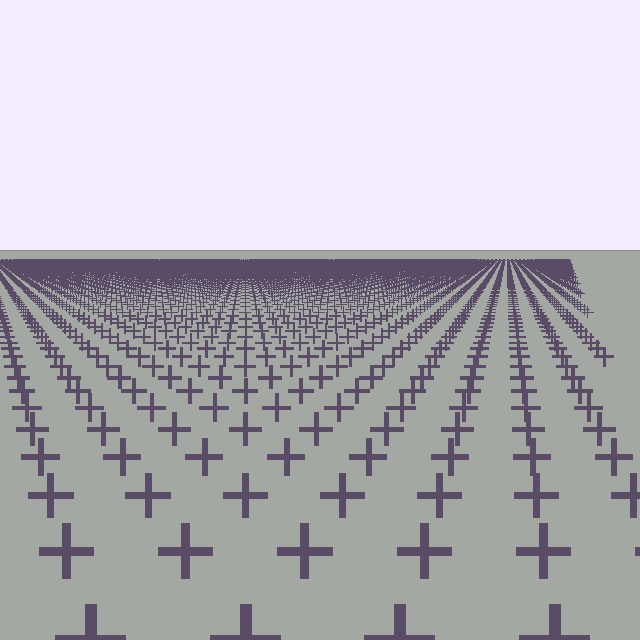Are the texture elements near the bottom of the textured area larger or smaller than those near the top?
Larger. Near the bottom, elements are closer to the viewer and appear at a bigger on-screen size.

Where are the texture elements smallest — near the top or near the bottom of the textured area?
Near the top.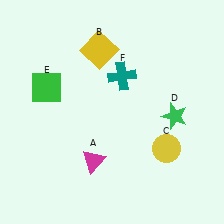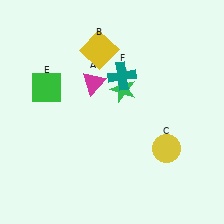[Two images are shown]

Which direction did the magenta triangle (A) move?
The magenta triangle (A) moved up.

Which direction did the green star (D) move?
The green star (D) moved left.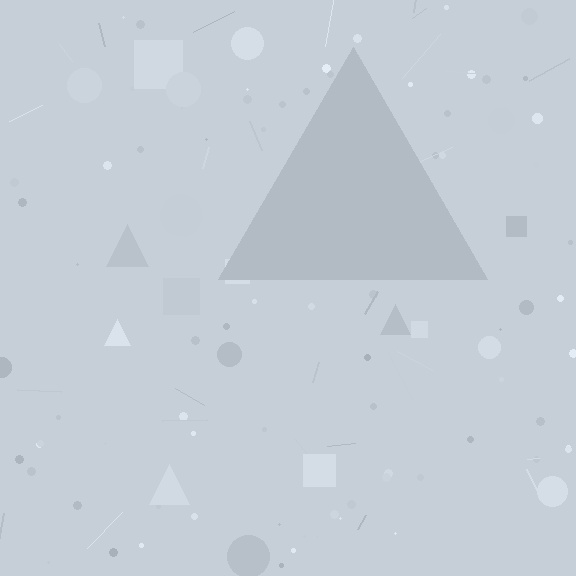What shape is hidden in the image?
A triangle is hidden in the image.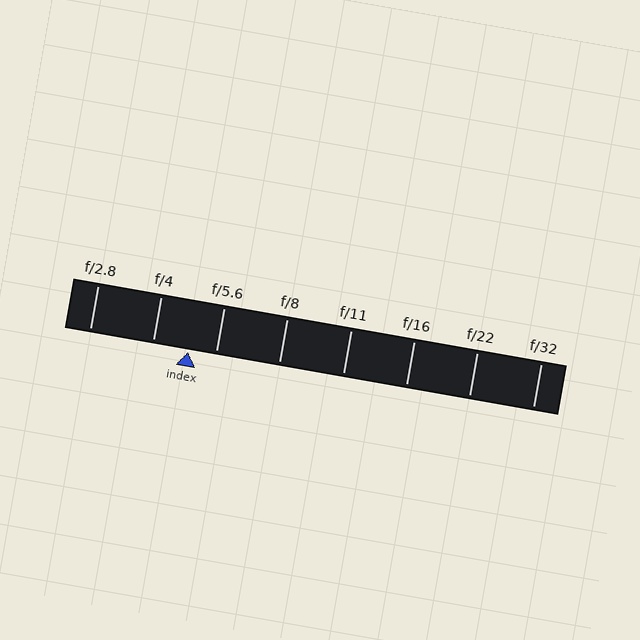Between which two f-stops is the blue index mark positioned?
The index mark is between f/4 and f/5.6.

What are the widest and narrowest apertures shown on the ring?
The widest aperture shown is f/2.8 and the narrowest is f/32.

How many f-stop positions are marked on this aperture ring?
There are 8 f-stop positions marked.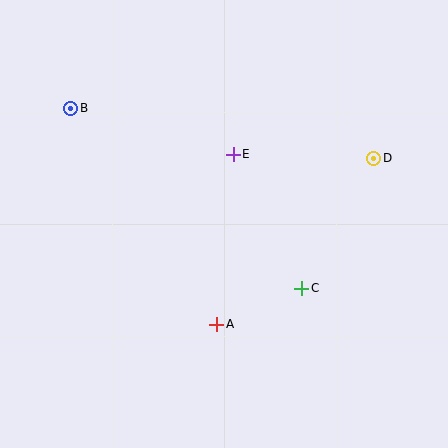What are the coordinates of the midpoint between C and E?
The midpoint between C and E is at (268, 221).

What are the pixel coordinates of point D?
Point D is at (374, 158).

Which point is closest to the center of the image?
Point E at (233, 154) is closest to the center.